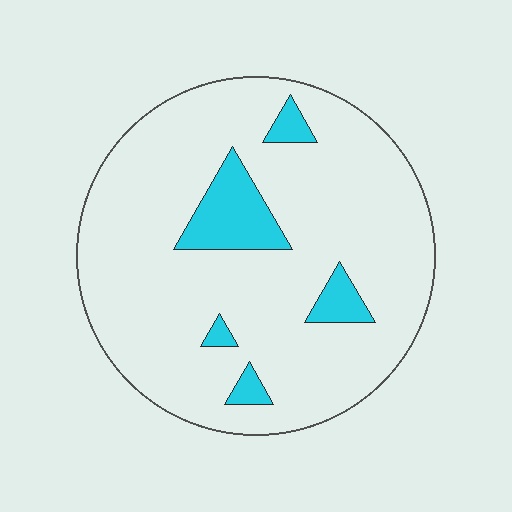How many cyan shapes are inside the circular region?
5.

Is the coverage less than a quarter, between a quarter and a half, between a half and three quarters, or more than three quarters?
Less than a quarter.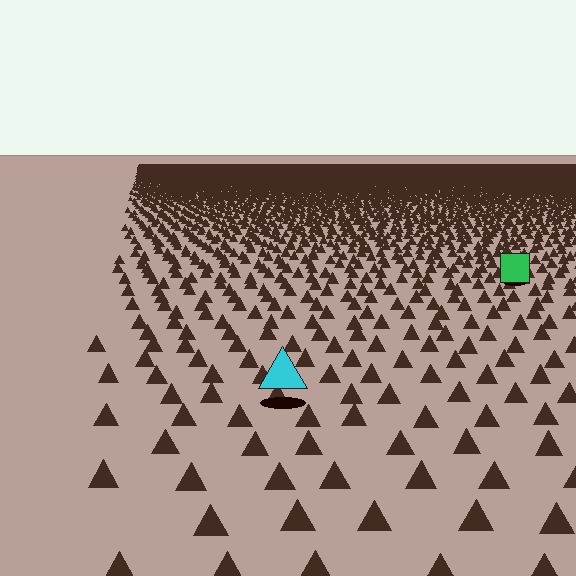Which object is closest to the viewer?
The cyan triangle is closest. The texture marks near it are larger and more spread out.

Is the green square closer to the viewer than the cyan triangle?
No. The cyan triangle is closer — you can tell from the texture gradient: the ground texture is coarser near it.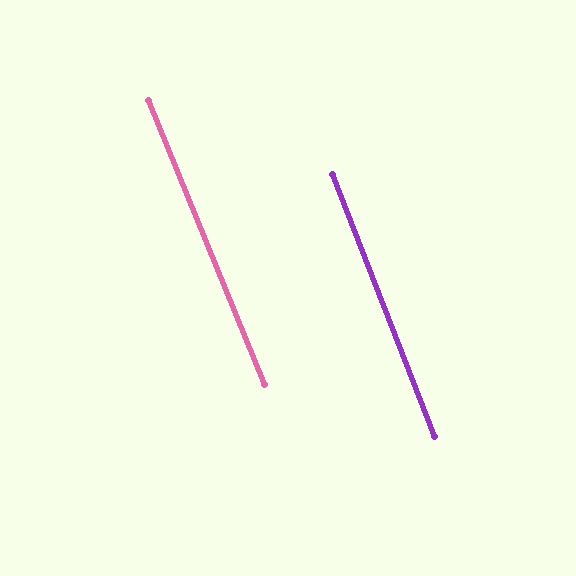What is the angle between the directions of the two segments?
Approximately 1 degree.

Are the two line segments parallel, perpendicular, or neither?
Parallel — their directions differ by only 0.8°.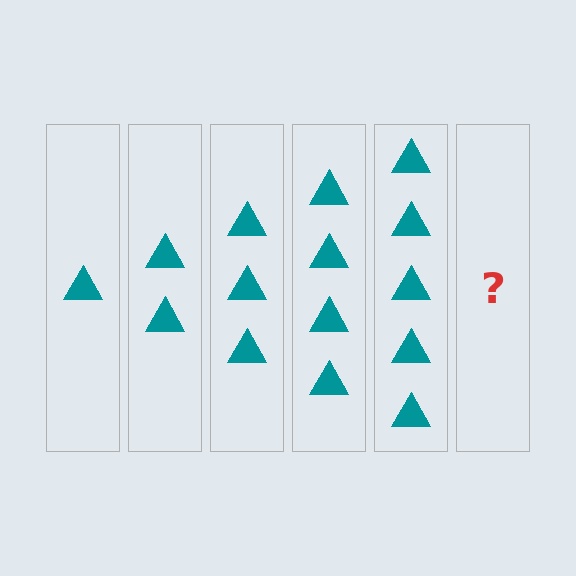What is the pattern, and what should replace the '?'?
The pattern is that each step adds one more triangle. The '?' should be 6 triangles.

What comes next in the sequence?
The next element should be 6 triangles.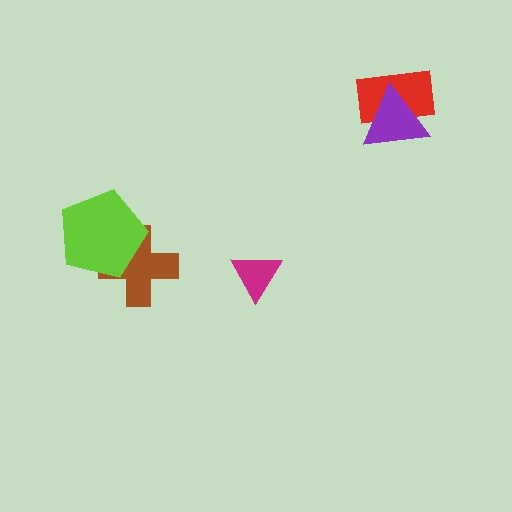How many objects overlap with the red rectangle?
1 object overlaps with the red rectangle.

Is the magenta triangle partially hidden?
No, no other shape covers it.